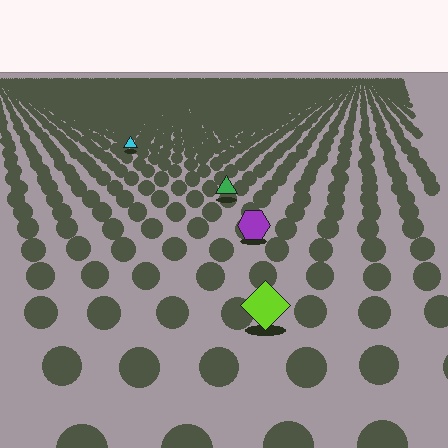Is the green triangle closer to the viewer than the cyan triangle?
Yes. The green triangle is closer — you can tell from the texture gradient: the ground texture is coarser near it.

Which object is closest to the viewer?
The lime diamond is closest. The texture marks near it are larger and more spread out.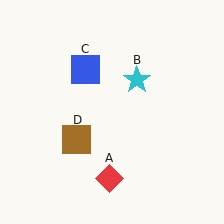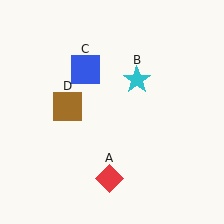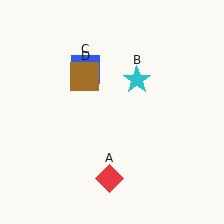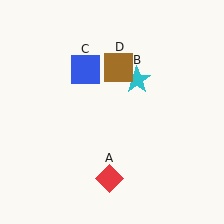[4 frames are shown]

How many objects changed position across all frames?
1 object changed position: brown square (object D).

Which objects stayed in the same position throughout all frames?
Red diamond (object A) and cyan star (object B) and blue square (object C) remained stationary.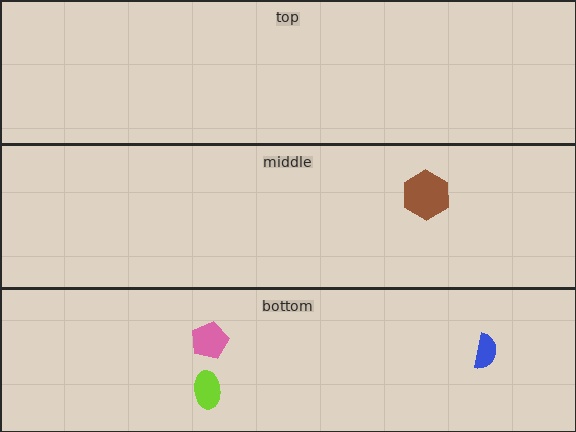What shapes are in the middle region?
The brown hexagon.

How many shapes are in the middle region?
1.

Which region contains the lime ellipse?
The bottom region.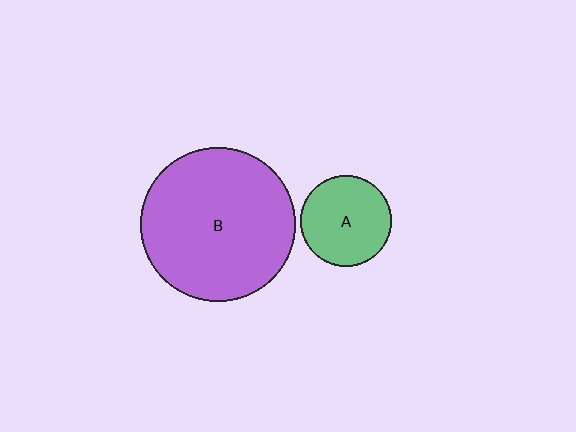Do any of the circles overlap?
No, none of the circles overlap.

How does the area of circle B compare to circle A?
Approximately 2.9 times.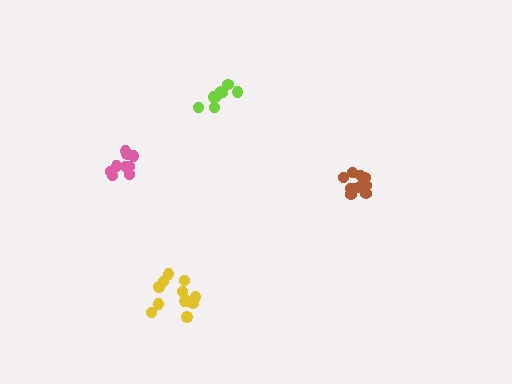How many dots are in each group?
Group 1: 8 dots, Group 2: 9 dots, Group 3: 11 dots, Group 4: 14 dots (42 total).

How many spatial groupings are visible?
There are 4 spatial groupings.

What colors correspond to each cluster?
The clusters are colored: lime, pink, brown, yellow.